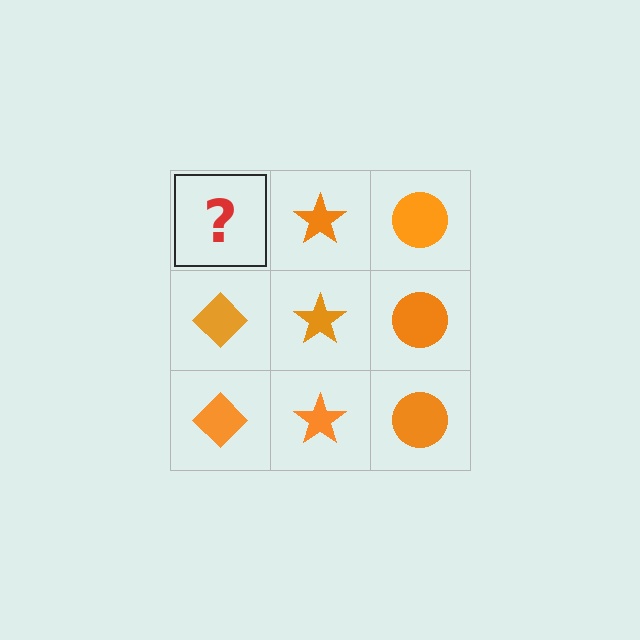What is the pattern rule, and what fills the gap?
The rule is that each column has a consistent shape. The gap should be filled with an orange diamond.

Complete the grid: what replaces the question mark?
The question mark should be replaced with an orange diamond.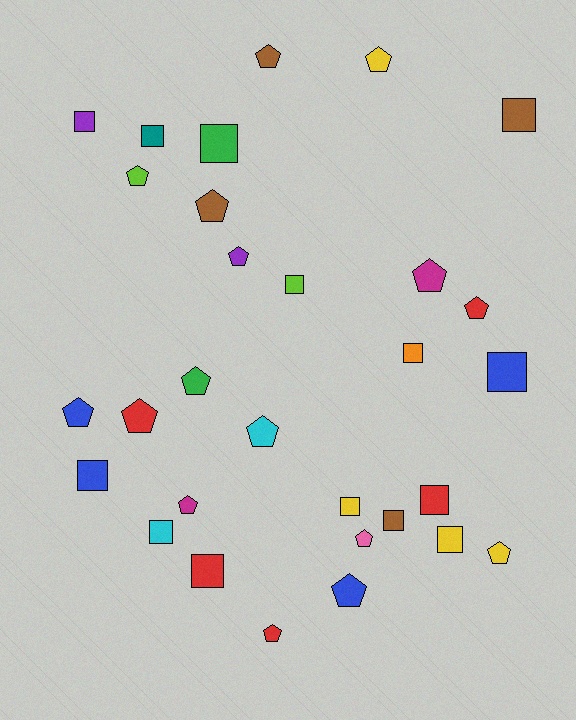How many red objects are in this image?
There are 5 red objects.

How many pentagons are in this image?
There are 16 pentagons.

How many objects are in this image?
There are 30 objects.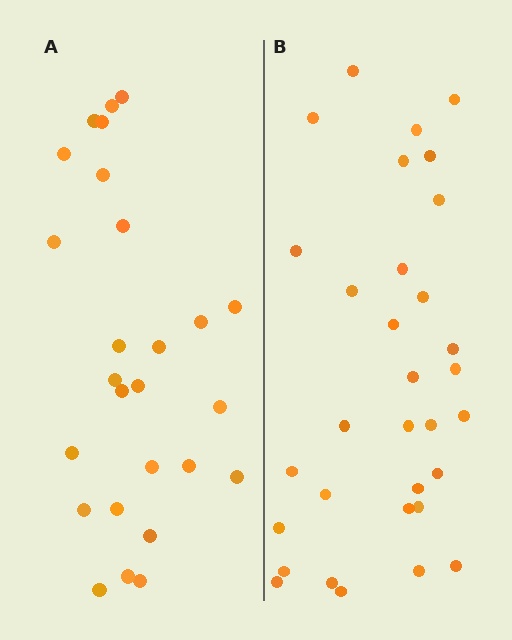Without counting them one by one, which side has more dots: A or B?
Region B (the right region) has more dots.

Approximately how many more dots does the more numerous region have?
Region B has about 6 more dots than region A.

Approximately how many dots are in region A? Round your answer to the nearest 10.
About 30 dots. (The exact count is 26, which rounds to 30.)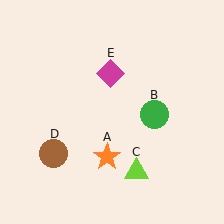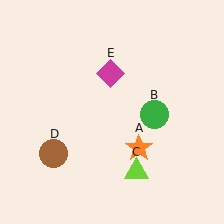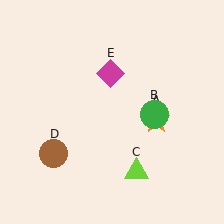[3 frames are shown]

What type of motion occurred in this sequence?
The orange star (object A) rotated counterclockwise around the center of the scene.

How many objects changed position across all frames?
1 object changed position: orange star (object A).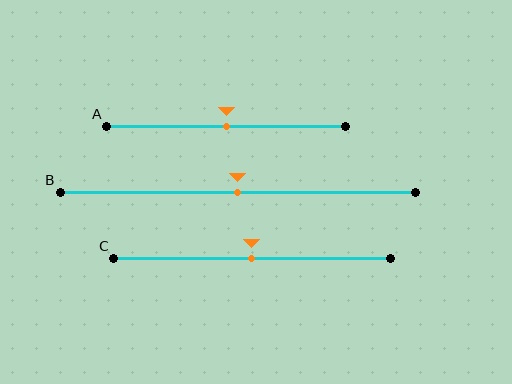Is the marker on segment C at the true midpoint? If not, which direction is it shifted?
Yes, the marker on segment C is at the true midpoint.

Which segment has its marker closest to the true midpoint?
Segment A has its marker closest to the true midpoint.